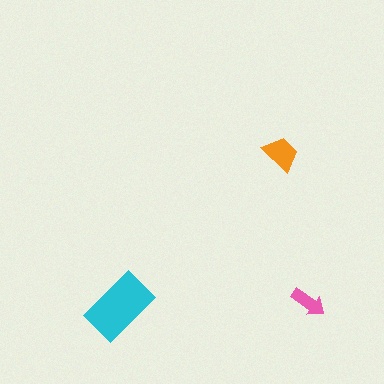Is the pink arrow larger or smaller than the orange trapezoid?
Smaller.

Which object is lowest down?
The cyan rectangle is bottommost.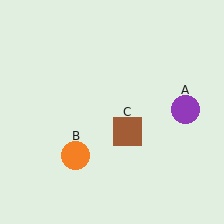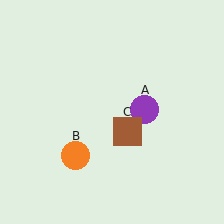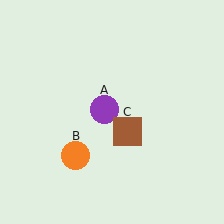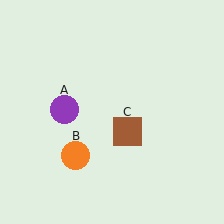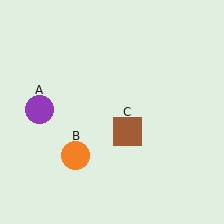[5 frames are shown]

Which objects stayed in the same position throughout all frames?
Orange circle (object B) and brown square (object C) remained stationary.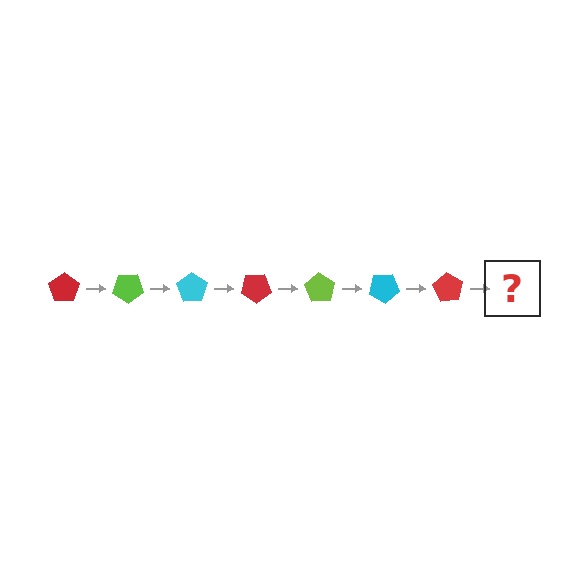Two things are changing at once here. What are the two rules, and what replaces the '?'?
The two rules are that it rotates 35 degrees each step and the color cycles through red, lime, and cyan. The '?' should be a lime pentagon, rotated 245 degrees from the start.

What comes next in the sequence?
The next element should be a lime pentagon, rotated 245 degrees from the start.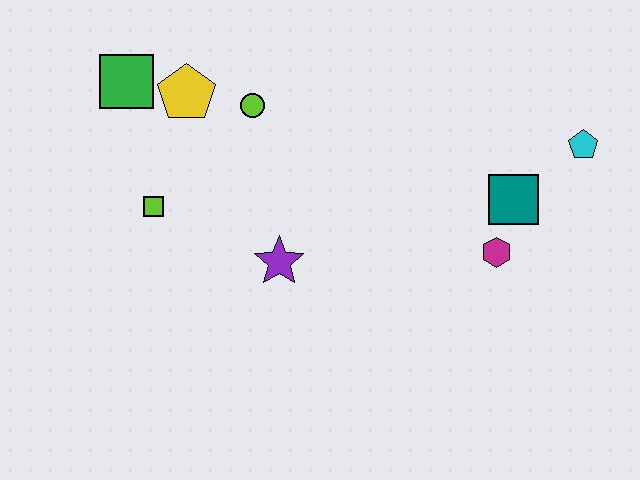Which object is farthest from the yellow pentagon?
The cyan pentagon is farthest from the yellow pentagon.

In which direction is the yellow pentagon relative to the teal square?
The yellow pentagon is to the left of the teal square.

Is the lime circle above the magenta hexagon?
Yes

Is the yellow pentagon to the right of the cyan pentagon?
No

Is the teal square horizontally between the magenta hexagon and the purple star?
No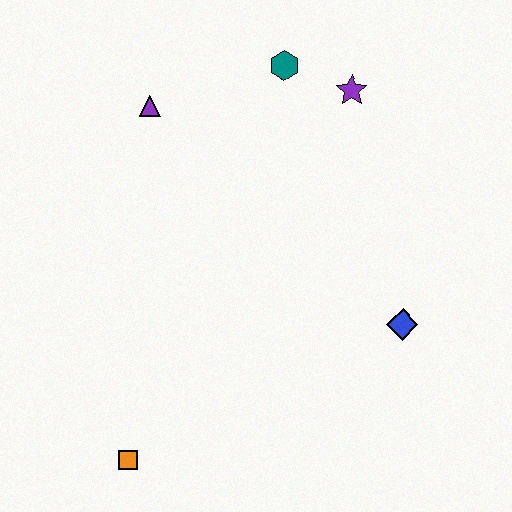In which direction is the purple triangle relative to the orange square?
The purple triangle is above the orange square.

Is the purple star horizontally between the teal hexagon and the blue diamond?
Yes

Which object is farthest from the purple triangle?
The orange square is farthest from the purple triangle.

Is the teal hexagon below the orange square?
No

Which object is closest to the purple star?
The teal hexagon is closest to the purple star.